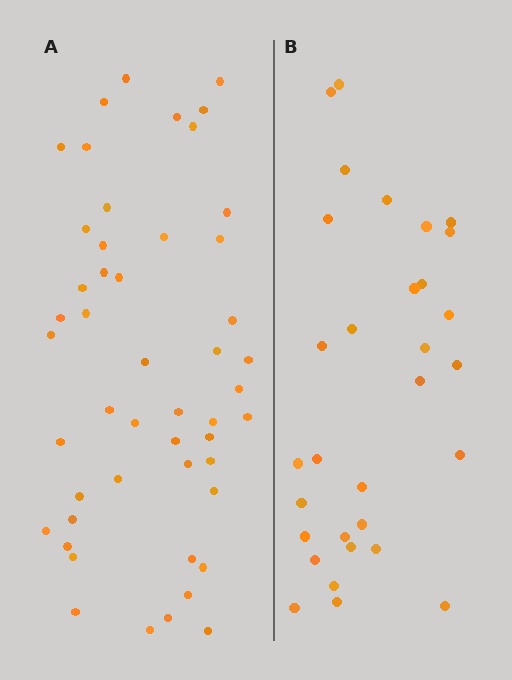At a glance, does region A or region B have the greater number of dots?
Region A (the left region) has more dots.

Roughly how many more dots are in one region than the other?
Region A has approximately 20 more dots than region B.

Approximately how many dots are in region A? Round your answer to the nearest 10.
About 50 dots. (The exact count is 49, which rounds to 50.)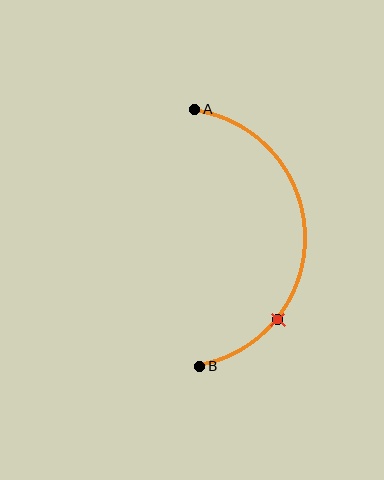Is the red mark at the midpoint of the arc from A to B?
No. The red mark lies on the arc but is closer to endpoint B. The arc midpoint would be at the point on the curve equidistant along the arc from both A and B.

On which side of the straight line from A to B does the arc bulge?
The arc bulges to the right of the straight line connecting A and B.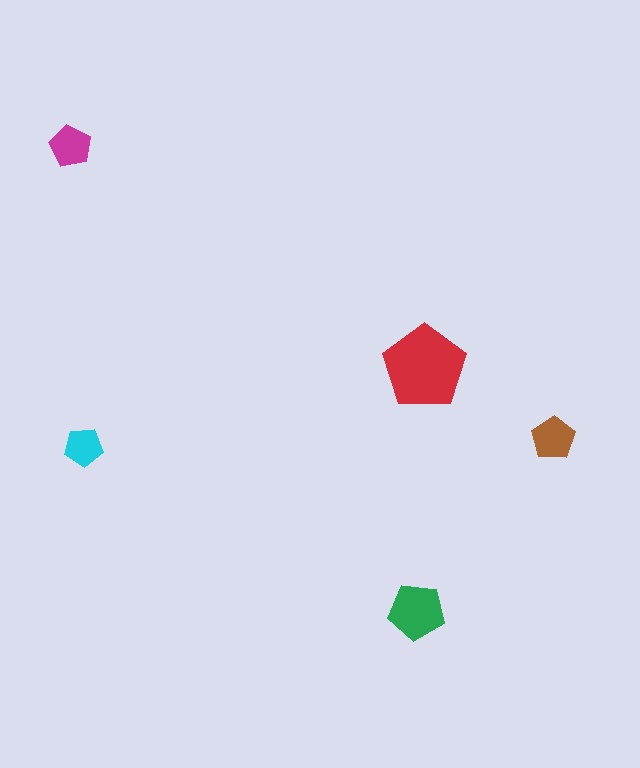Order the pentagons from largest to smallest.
the red one, the green one, the brown one, the magenta one, the cyan one.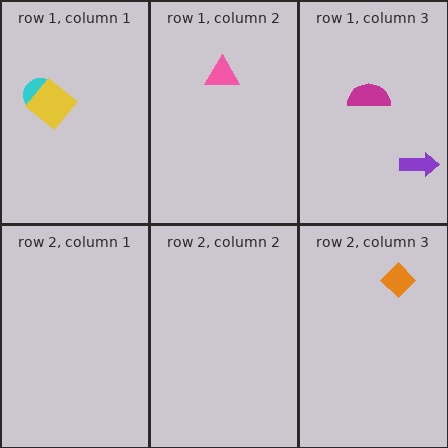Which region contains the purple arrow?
The row 1, column 3 region.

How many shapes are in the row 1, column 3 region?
2.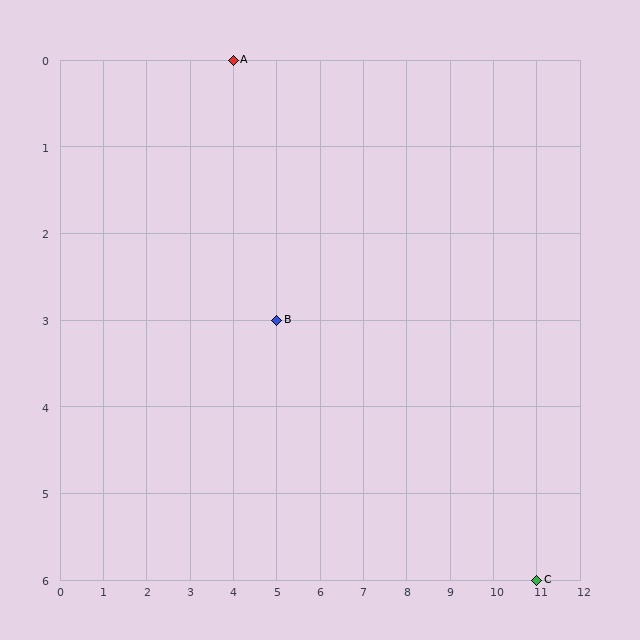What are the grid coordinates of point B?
Point B is at grid coordinates (5, 3).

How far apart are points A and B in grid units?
Points A and B are 1 column and 3 rows apart (about 3.2 grid units diagonally).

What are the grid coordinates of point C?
Point C is at grid coordinates (11, 6).